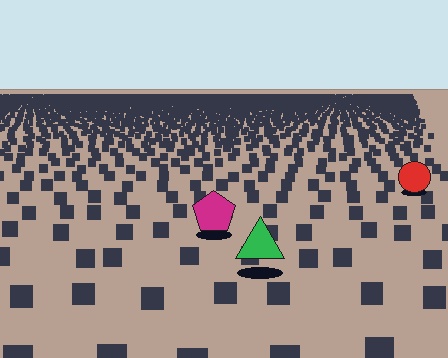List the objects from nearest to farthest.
From nearest to farthest: the green triangle, the magenta pentagon, the red circle.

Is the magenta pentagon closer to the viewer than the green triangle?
No. The green triangle is closer — you can tell from the texture gradient: the ground texture is coarser near it.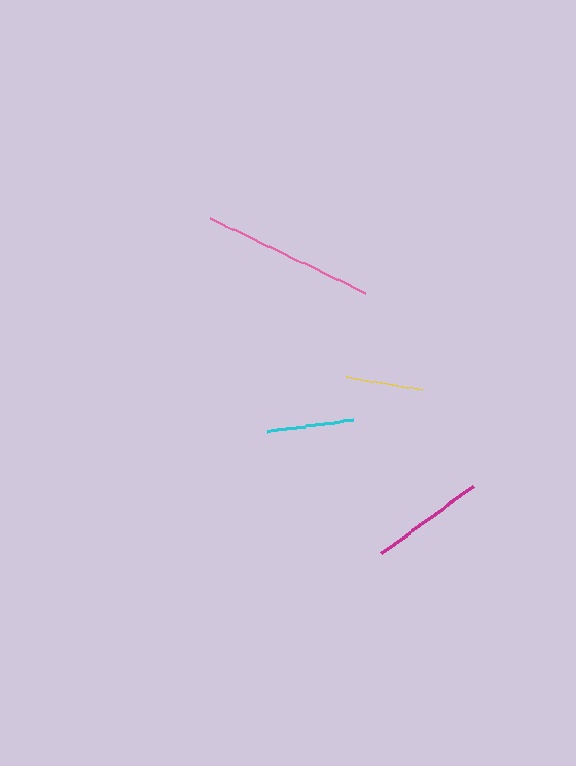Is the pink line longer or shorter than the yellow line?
The pink line is longer than the yellow line.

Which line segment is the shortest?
The yellow line is the shortest at approximately 77 pixels.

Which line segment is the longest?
The pink line is the longest at approximately 172 pixels.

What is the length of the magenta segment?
The magenta segment is approximately 114 pixels long.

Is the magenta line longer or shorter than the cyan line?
The magenta line is longer than the cyan line.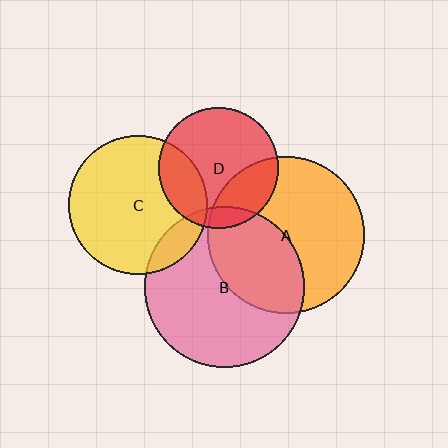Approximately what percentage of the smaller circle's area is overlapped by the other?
Approximately 10%.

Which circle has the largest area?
Circle B (pink).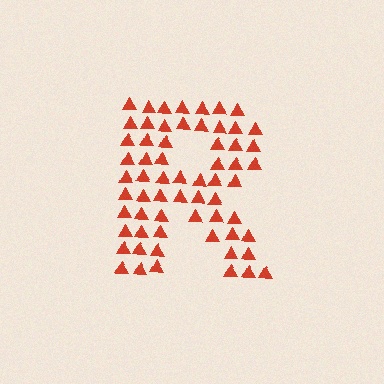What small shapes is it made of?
It is made of small triangles.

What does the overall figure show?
The overall figure shows the letter R.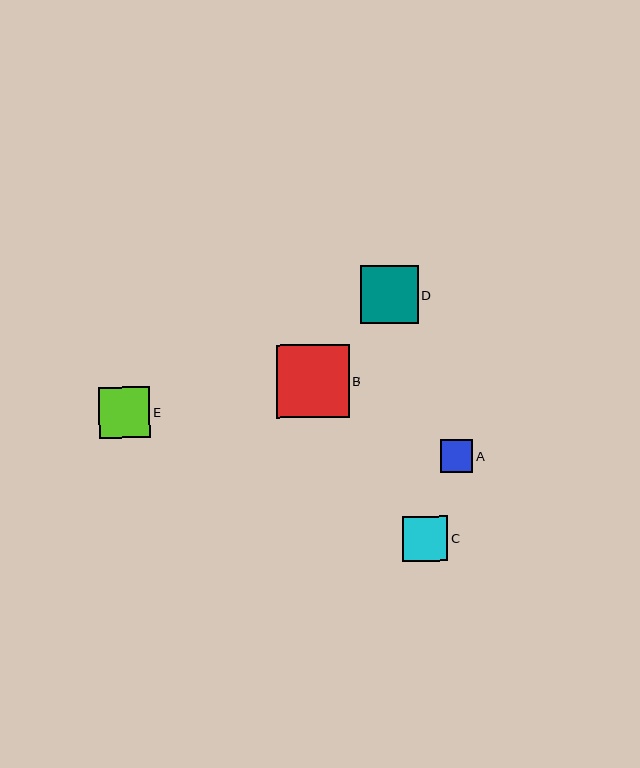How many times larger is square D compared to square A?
Square D is approximately 1.8 times the size of square A.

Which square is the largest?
Square B is the largest with a size of approximately 73 pixels.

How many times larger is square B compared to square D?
Square B is approximately 1.3 times the size of square D.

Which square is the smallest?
Square A is the smallest with a size of approximately 33 pixels.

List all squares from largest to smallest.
From largest to smallest: B, D, E, C, A.